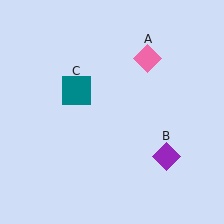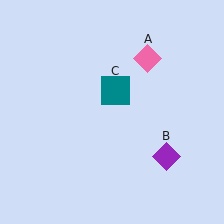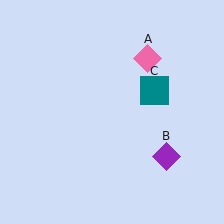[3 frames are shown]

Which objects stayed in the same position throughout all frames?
Pink diamond (object A) and purple diamond (object B) remained stationary.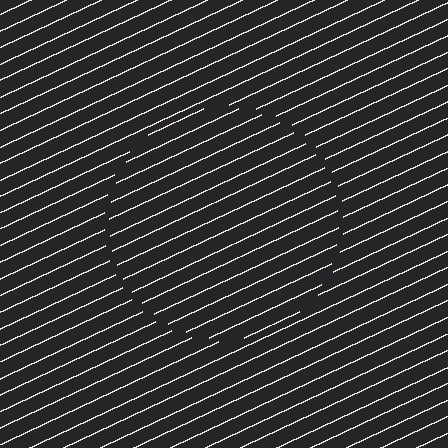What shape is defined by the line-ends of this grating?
An illusory circle. The interior of the shape contains the same grating, shifted by half a period — the contour is defined by the phase discontinuity where line-ends from the inner and outer gratings abut.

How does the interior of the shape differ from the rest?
The interior of the shape contains the same grating, shifted by half a period — the contour is defined by the phase discontinuity where line-ends from the inner and outer gratings abut.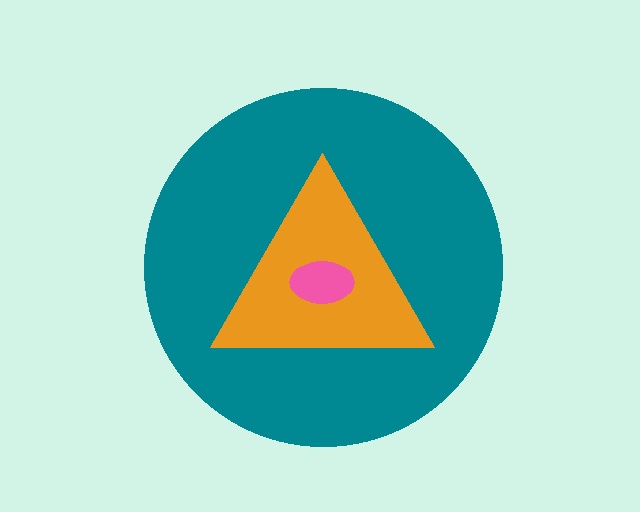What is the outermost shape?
The teal circle.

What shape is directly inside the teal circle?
The orange triangle.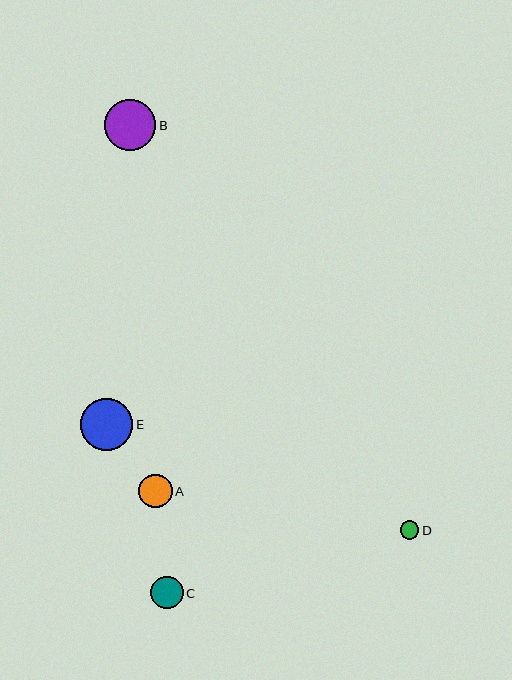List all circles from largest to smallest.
From largest to smallest: E, B, A, C, D.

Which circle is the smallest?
Circle D is the smallest with a size of approximately 19 pixels.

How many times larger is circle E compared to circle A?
Circle E is approximately 1.6 times the size of circle A.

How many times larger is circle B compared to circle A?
Circle B is approximately 1.5 times the size of circle A.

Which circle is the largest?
Circle E is the largest with a size of approximately 52 pixels.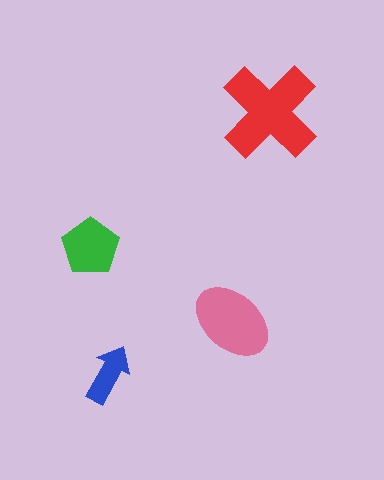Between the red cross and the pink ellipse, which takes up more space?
The red cross.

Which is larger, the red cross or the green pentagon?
The red cross.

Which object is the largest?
The red cross.